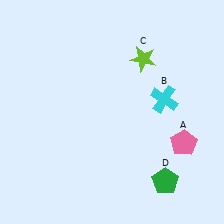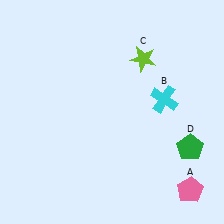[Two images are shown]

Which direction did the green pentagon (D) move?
The green pentagon (D) moved up.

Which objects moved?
The objects that moved are: the pink pentagon (A), the green pentagon (D).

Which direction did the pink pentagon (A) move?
The pink pentagon (A) moved down.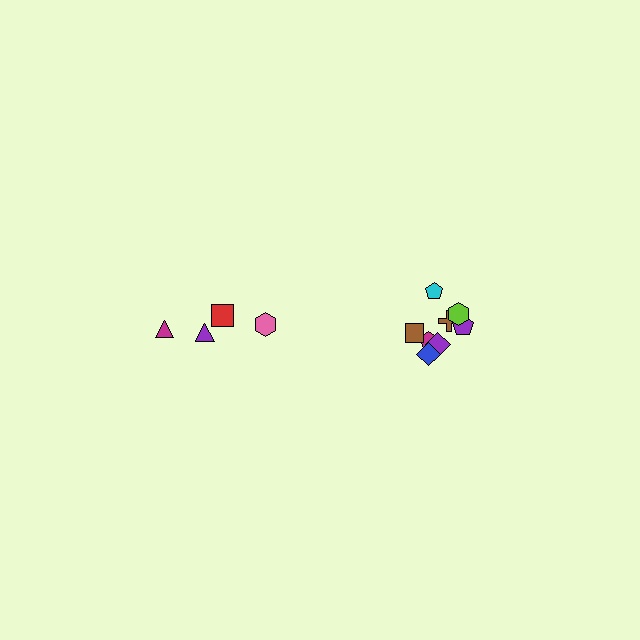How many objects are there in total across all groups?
There are 12 objects.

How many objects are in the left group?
There are 4 objects.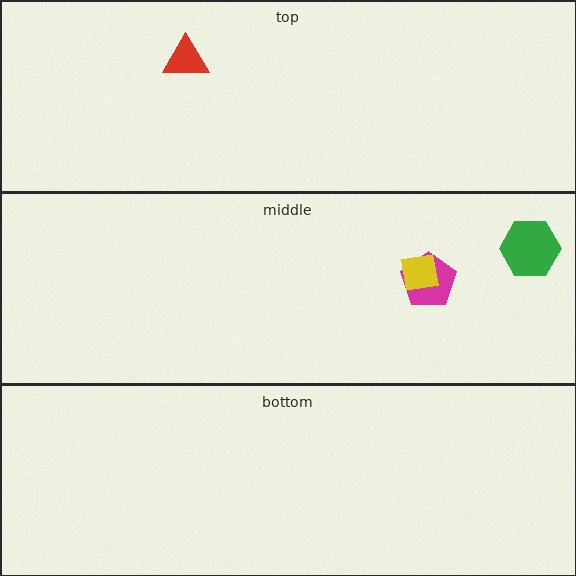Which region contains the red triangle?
The top region.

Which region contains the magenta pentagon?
The middle region.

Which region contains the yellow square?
The middle region.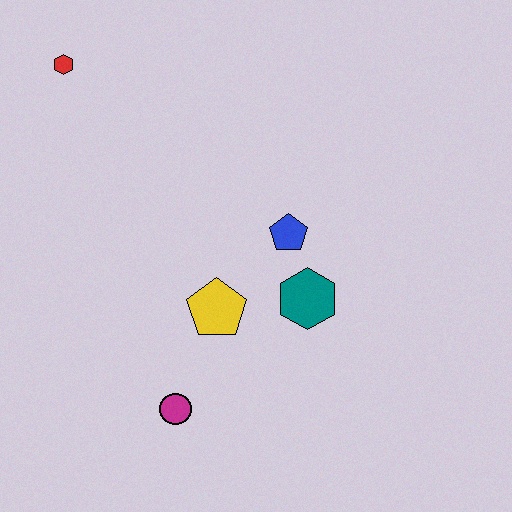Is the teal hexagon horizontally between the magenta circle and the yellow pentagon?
No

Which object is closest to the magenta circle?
The yellow pentagon is closest to the magenta circle.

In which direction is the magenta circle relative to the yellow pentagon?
The magenta circle is below the yellow pentagon.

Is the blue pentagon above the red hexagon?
No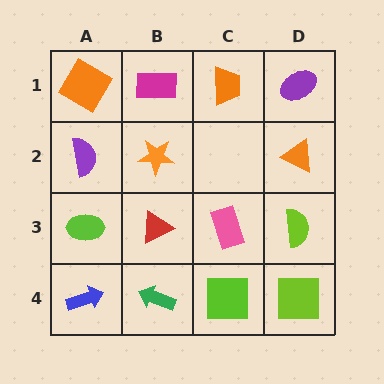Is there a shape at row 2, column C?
No, that cell is empty.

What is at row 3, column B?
A red triangle.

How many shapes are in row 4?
4 shapes.